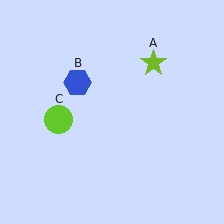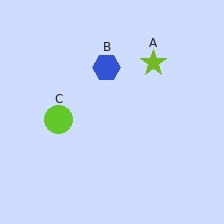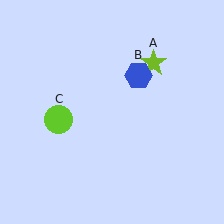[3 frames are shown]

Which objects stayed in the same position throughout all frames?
Lime star (object A) and lime circle (object C) remained stationary.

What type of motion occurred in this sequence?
The blue hexagon (object B) rotated clockwise around the center of the scene.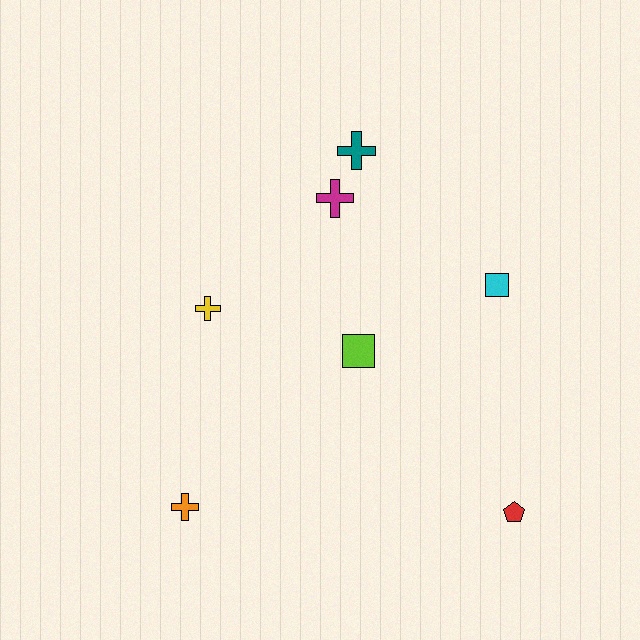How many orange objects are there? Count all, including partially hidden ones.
There is 1 orange object.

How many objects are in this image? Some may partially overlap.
There are 7 objects.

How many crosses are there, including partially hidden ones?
There are 4 crosses.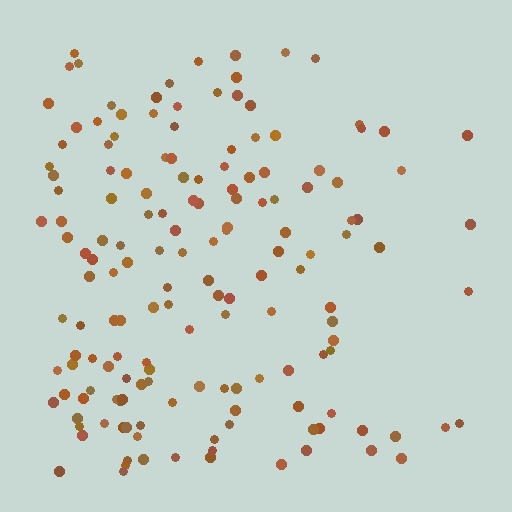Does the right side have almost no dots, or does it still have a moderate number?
Still a moderate number, just noticeably fewer than the left.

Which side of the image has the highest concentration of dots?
The left.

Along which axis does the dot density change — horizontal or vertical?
Horizontal.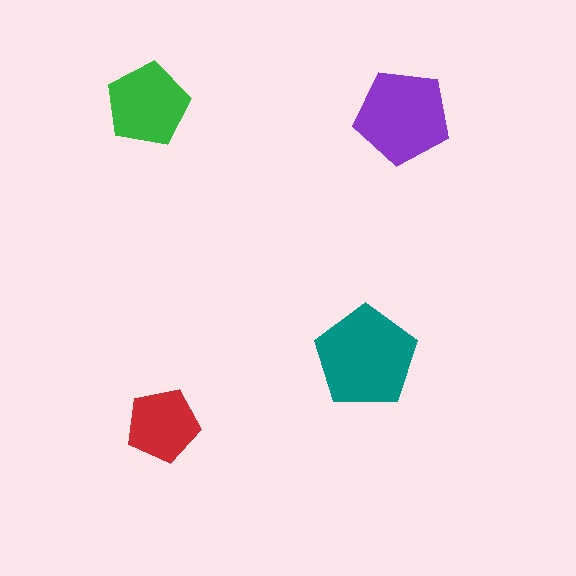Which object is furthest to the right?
The purple pentagon is rightmost.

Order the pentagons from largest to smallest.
the teal one, the purple one, the green one, the red one.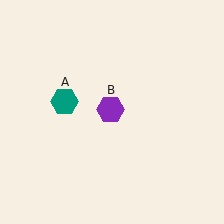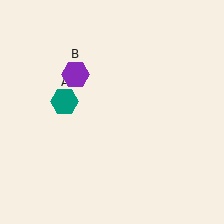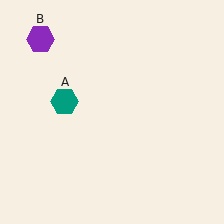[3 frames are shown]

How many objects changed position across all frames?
1 object changed position: purple hexagon (object B).